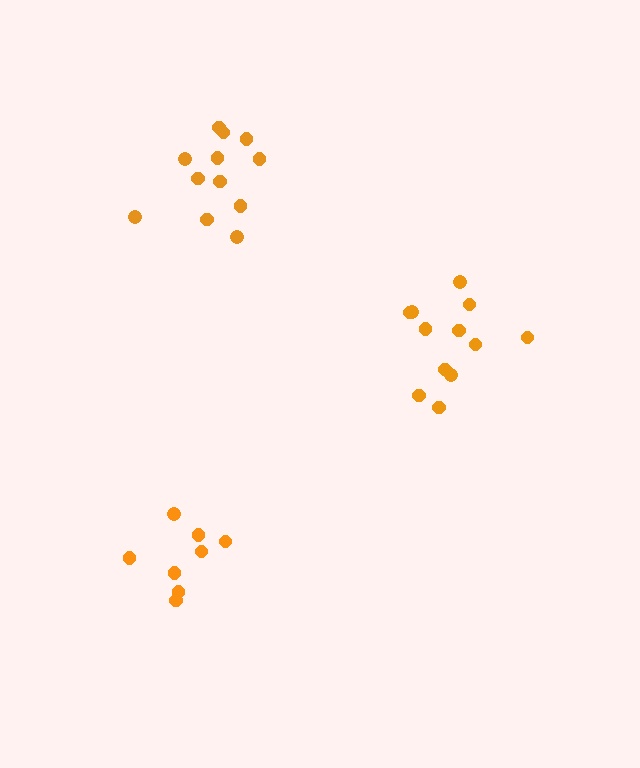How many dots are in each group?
Group 1: 12 dots, Group 2: 8 dots, Group 3: 12 dots (32 total).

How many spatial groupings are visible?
There are 3 spatial groupings.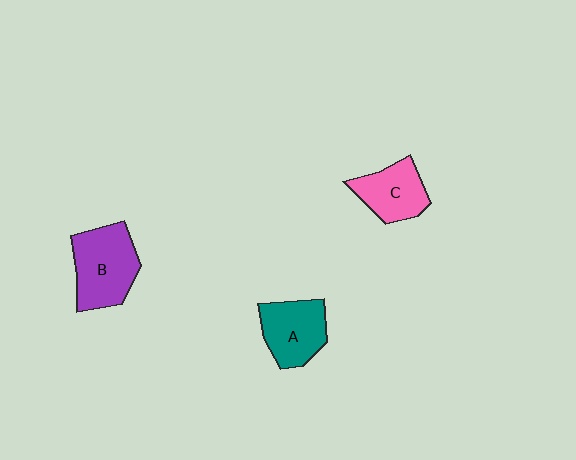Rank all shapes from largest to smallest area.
From largest to smallest: B (purple), A (teal), C (pink).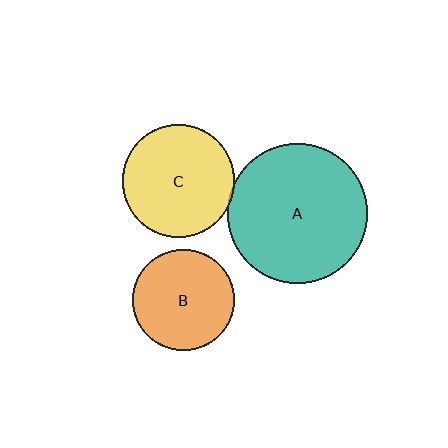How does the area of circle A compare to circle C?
Approximately 1.6 times.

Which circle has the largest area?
Circle A (teal).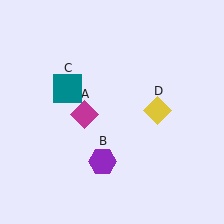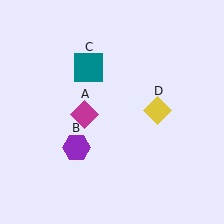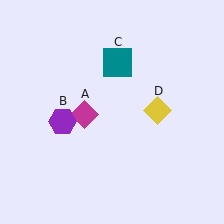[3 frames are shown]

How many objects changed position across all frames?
2 objects changed position: purple hexagon (object B), teal square (object C).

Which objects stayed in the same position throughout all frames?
Magenta diamond (object A) and yellow diamond (object D) remained stationary.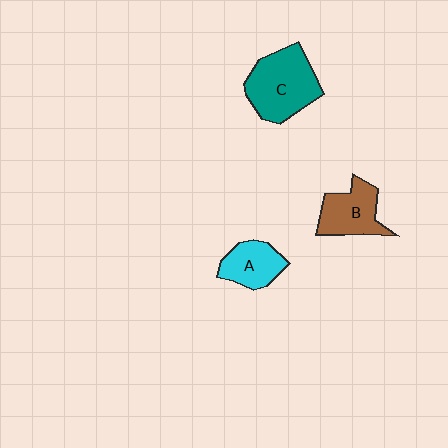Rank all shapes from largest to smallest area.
From largest to smallest: C (teal), B (brown), A (cyan).